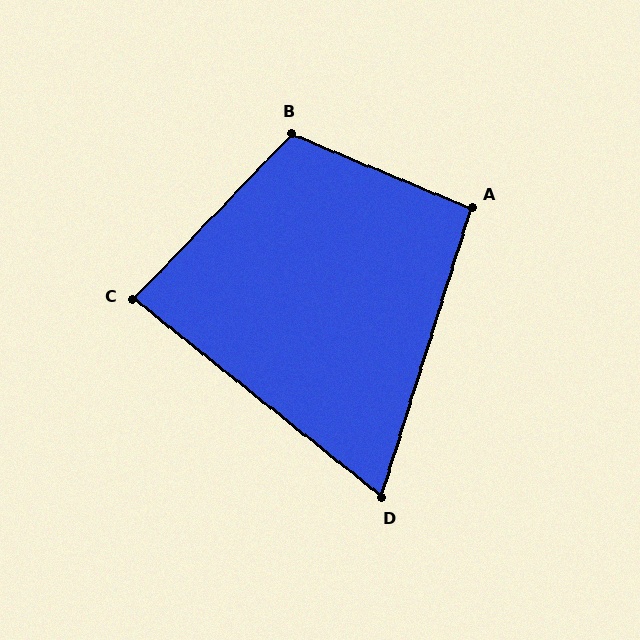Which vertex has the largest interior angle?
B, at approximately 111 degrees.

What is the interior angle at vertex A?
Approximately 95 degrees (obtuse).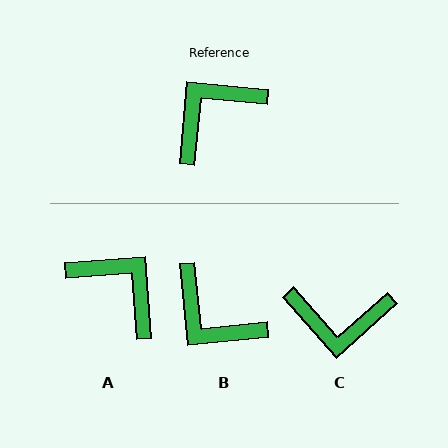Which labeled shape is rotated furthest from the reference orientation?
C, about 137 degrees away.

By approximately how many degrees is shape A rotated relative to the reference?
Approximately 80 degrees clockwise.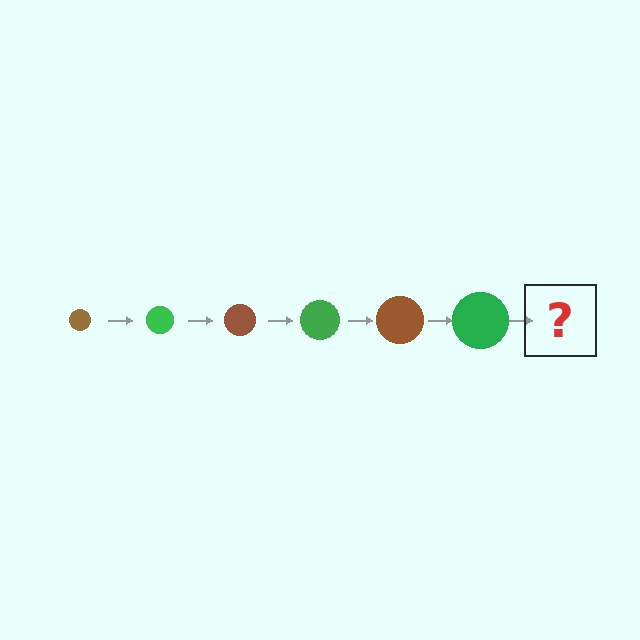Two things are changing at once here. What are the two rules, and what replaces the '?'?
The two rules are that the circle grows larger each step and the color cycles through brown and green. The '?' should be a brown circle, larger than the previous one.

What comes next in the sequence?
The next element should be a brown circle, larger than the previous one.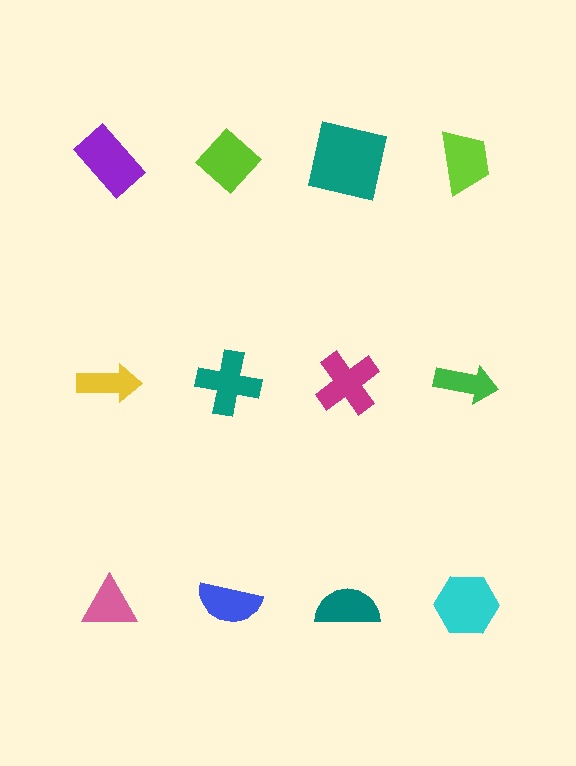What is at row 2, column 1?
A yellow arrow.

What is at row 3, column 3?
A teal semicircle.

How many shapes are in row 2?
4 shapes.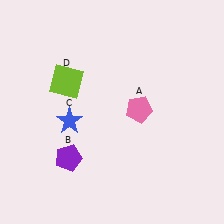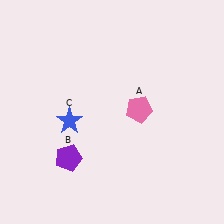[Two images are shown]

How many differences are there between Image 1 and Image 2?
There is 1 difference between the two images.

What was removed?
The lime square (D) was removed in Image 2.